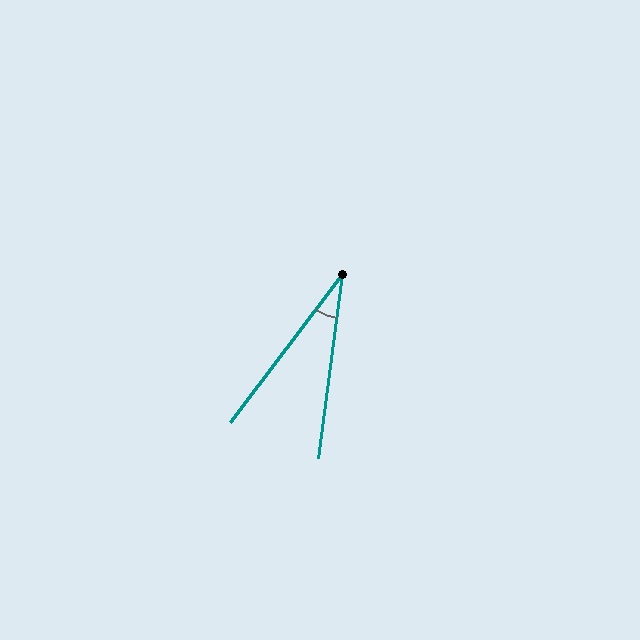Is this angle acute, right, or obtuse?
It is acute.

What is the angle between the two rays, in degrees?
Approximately 30 degrees.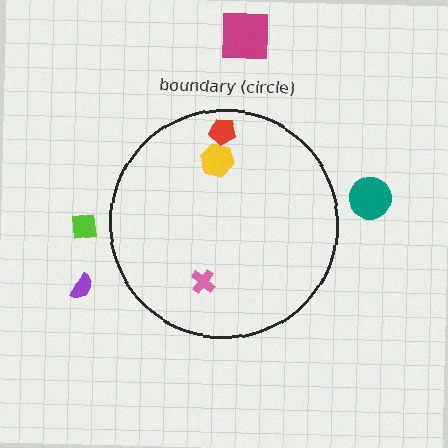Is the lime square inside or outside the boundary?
Outside.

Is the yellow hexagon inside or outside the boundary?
Inside.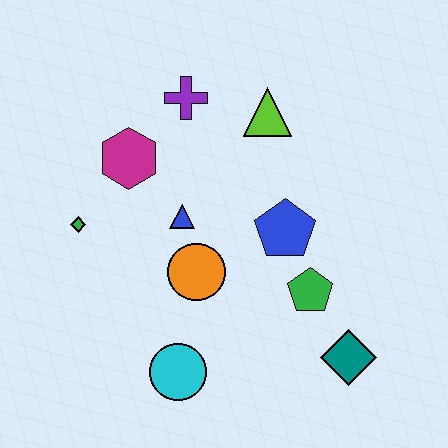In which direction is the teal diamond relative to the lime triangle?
The teal diamond is below the lime triangle.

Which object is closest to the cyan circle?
The orange circle is closest to the cyan circle.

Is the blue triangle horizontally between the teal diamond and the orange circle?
No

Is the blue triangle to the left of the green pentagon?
Yes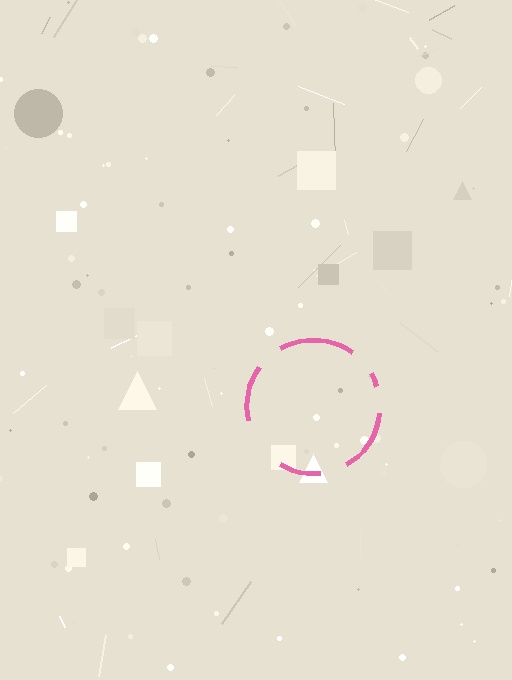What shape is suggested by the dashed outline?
The dashed outline suggests a circle.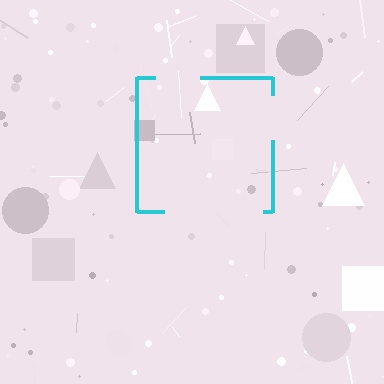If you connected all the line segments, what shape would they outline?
They would outline a square.